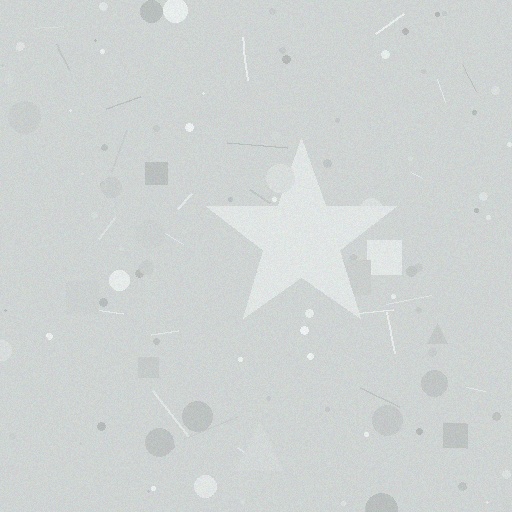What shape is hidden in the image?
A star is hidden in the image.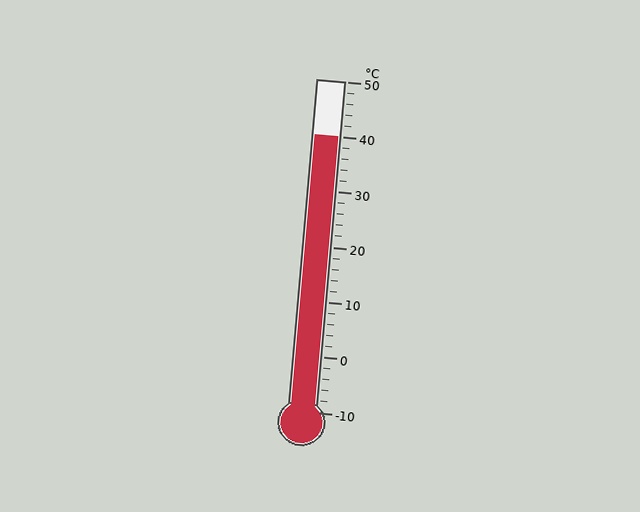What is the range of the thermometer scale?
The thermometer scale ranges from -10°C to 50°C.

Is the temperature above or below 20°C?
The temperature is above 20°C.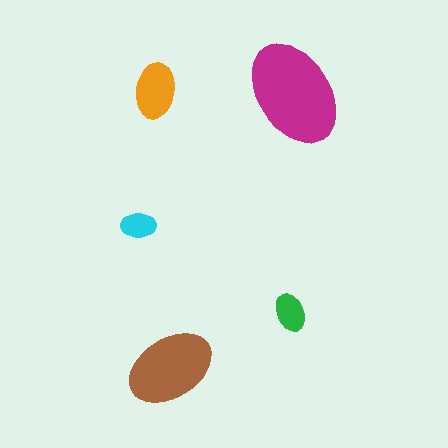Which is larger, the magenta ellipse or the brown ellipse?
The magenta one.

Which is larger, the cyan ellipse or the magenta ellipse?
The magenta one.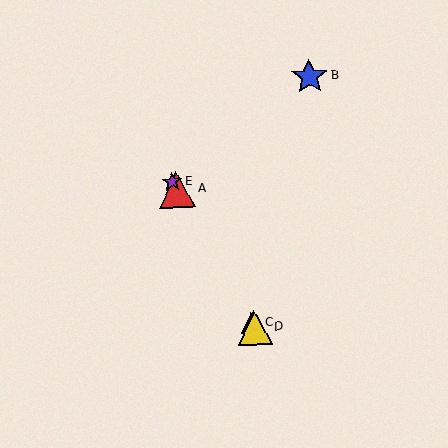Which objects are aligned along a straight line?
Objects A, C, D, E are aligned along a straight line.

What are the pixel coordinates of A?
Object A is at (177, 190).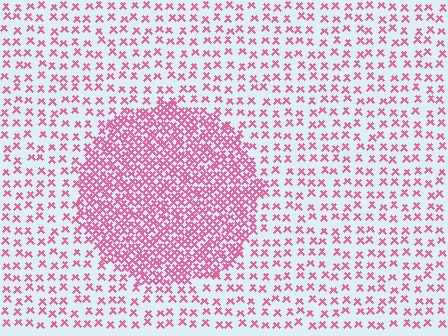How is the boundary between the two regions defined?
The boundary is defined by a change in element density (approximately 2.7x ratio). All elements are the same color, size, and shape.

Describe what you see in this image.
The image contains small pink elements arranged at two different densities. A circle-shaped region is visible where the elements are more densely packed than the surrounding area.